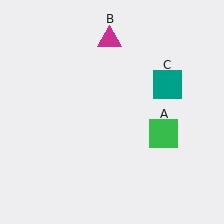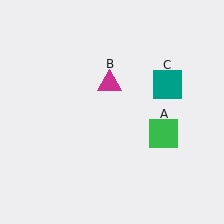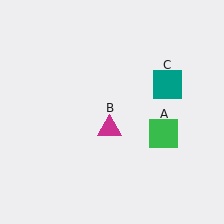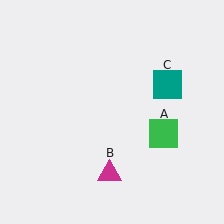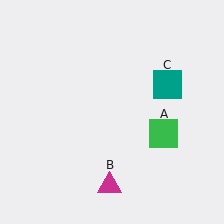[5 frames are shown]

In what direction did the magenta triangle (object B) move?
The magenta triangle (object B) moved down.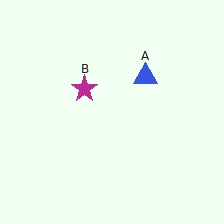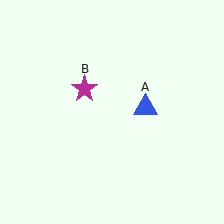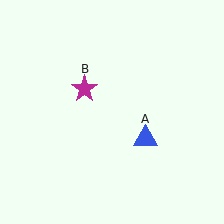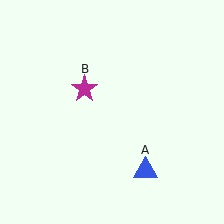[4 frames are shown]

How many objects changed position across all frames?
1 object changed position: blue triangle (object A).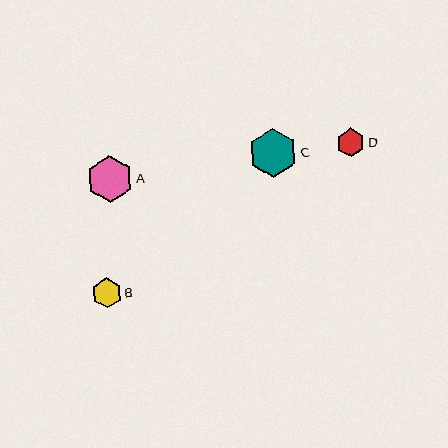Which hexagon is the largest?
Hexagon C is the largest with a size of approximately 48 pixels.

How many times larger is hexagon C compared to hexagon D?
Hexagon C is approximately 1.7 times the size of hexagon D.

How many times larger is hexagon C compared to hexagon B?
Hexagon C is approximately 1.6 times the size of hexagon B.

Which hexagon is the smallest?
Hexagon D is the smallest with a size of approximately 28 pixels.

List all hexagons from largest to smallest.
From largest to smallest: C, A, B, D.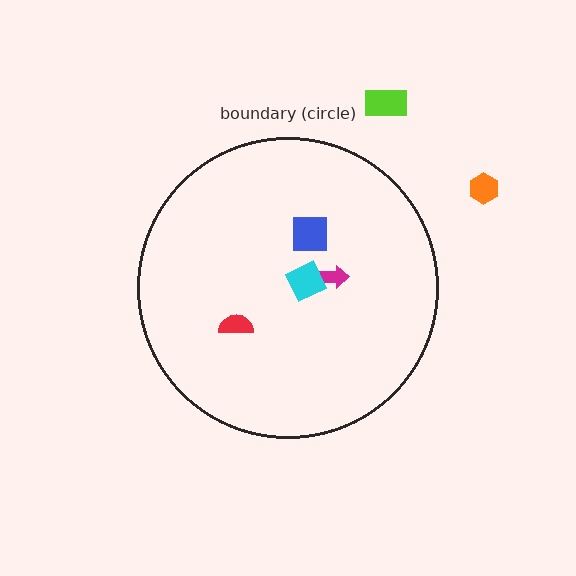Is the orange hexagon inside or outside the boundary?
Outside.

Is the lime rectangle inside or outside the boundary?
Outside.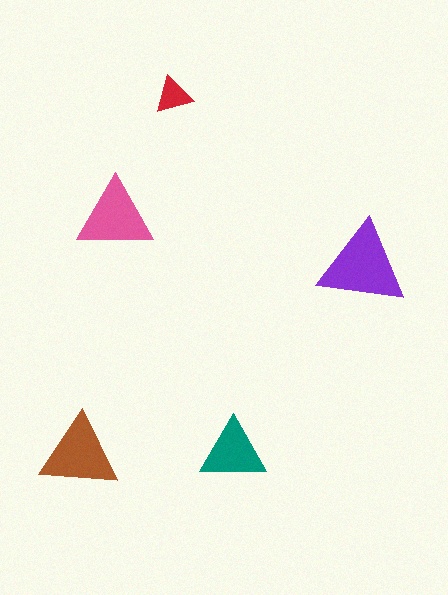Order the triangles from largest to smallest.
the purple one, the brown one, the pink one, the teal one, the red one.